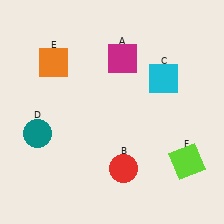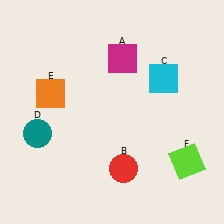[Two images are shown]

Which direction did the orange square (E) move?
The orange square (E) moved down.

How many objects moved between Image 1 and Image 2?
1 object moved between the two images.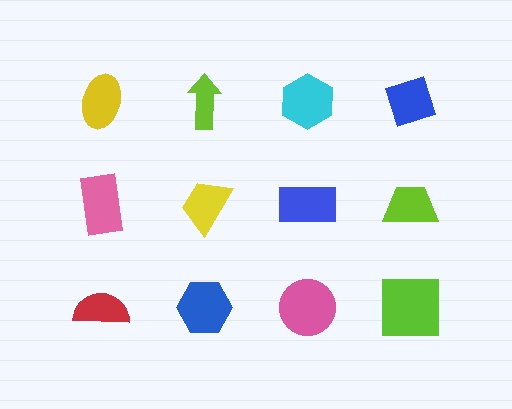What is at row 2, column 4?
A lime trapezoid.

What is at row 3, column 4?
A lime square.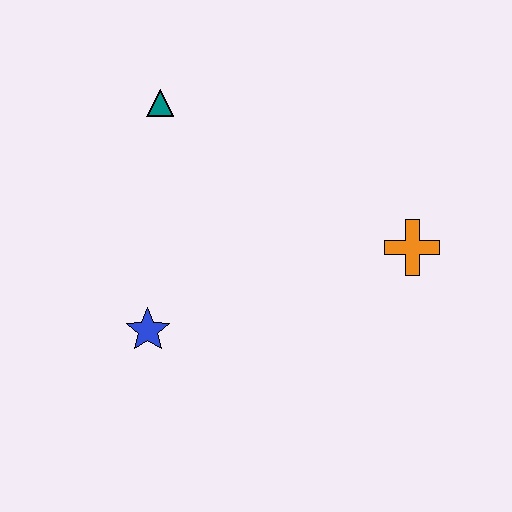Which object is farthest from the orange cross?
The teal triangle is farthest from the orange cross.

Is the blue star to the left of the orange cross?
Yes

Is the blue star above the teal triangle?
No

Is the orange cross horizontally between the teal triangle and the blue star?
No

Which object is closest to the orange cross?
The blue star is closest to the orange cross.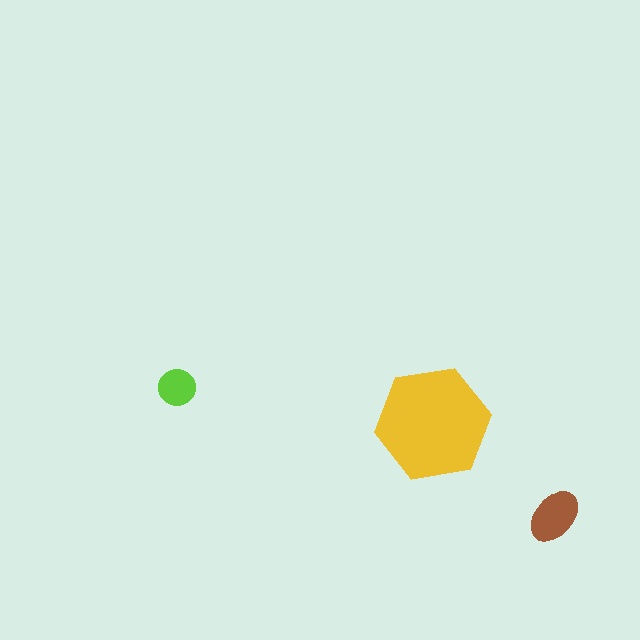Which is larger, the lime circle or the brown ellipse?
The brown ellipse.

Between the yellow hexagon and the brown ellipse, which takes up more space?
The yellow hexagon.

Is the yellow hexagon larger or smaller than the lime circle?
Larger.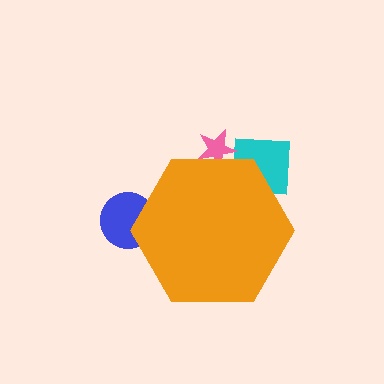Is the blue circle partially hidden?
Yes, the blue circle is partially hidden behind the orange hexagon.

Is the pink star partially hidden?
Yes, the pink star is partially hidden behind the orange hexagon.